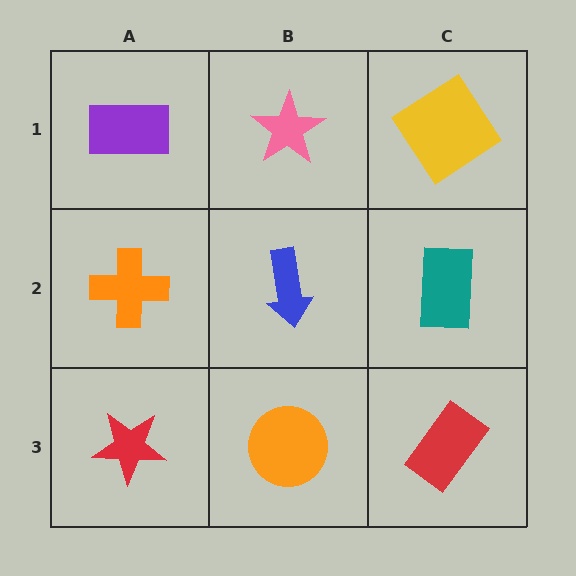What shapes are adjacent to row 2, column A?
A purple rectangle (row 1, column A), a red star (row 3, column A), a blue arrow (row 2, column B).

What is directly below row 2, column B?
An orange circle.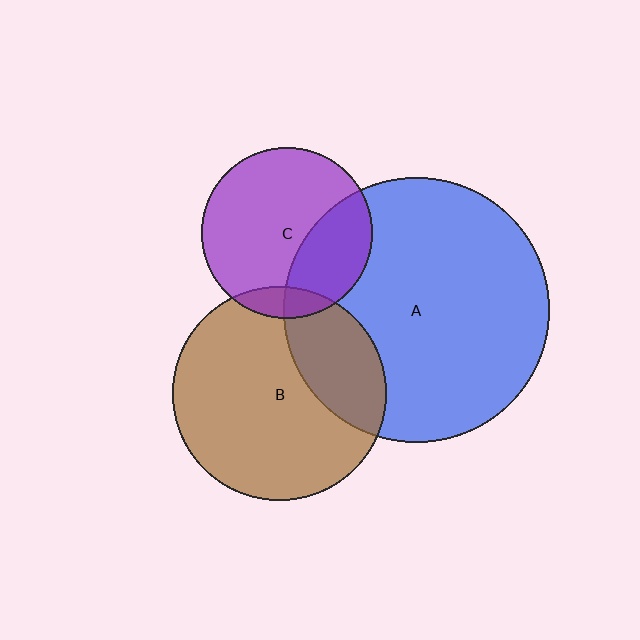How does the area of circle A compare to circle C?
Approximately 2.4 times.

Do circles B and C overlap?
Yes.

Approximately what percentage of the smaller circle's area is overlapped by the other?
Approximately 10%.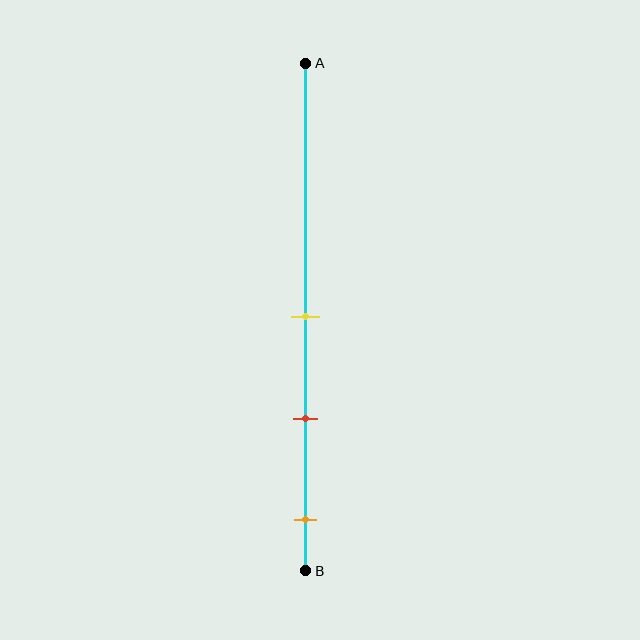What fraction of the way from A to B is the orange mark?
The orange mark is approximately 90% (0.9) of the way from A to B.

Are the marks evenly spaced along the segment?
Yes, the marks are approximately evenly spaced.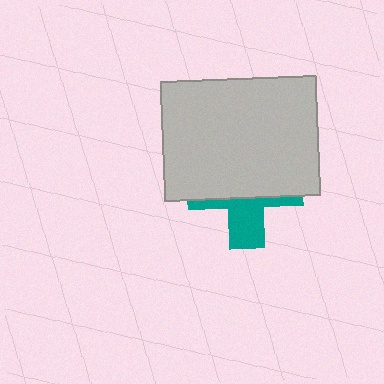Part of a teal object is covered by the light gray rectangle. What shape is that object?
It is a cross.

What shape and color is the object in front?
The object in front is a light gray rectangle.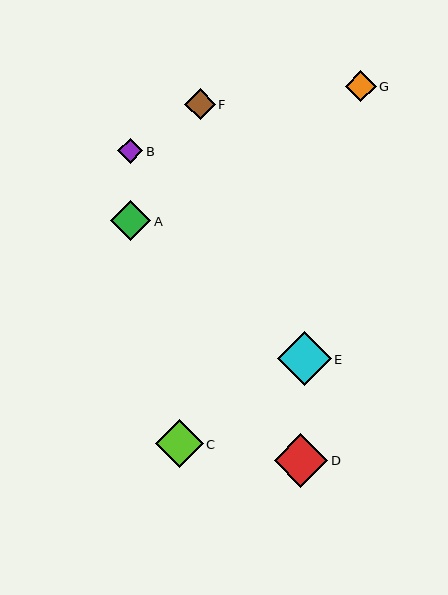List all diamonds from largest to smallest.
From largest to smallest: E, D, C, A, G, F, B.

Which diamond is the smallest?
Diamond B is the smallest with a size of approximately 25 pixels.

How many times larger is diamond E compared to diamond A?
Diamond E is approximately 1.3 times the size of diamond A.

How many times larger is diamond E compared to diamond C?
Diamond E is approximately 1.1 times the size of diamond C.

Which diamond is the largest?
Diamond E is the largest with a size of approximately 54 pixels.